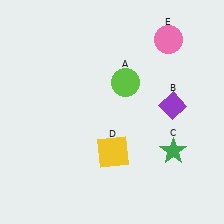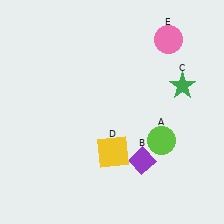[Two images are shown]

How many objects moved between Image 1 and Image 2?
3 objects moved between the two images.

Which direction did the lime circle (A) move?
The lime circle (A) moved down.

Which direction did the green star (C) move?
The green star (C) moved up.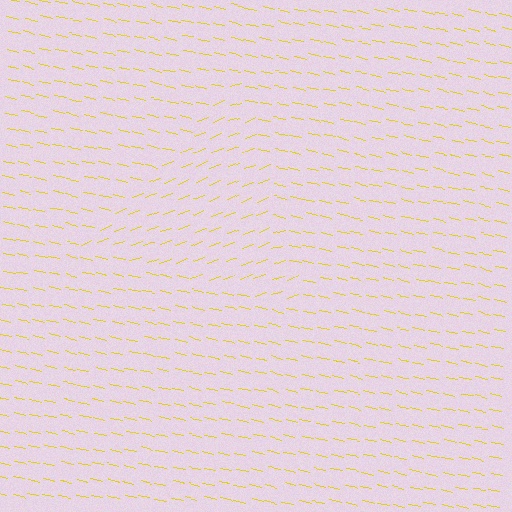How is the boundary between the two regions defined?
The boundary is defined purely by a change in line orientation (approximately 33 degrees difference). All lines are the same color and thickness.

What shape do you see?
I see a triangle.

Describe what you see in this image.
The image is filled with small yellow line segments. A triangle region in the image has lines oriented differently from the surrounding lines, creating a visible texture boundary.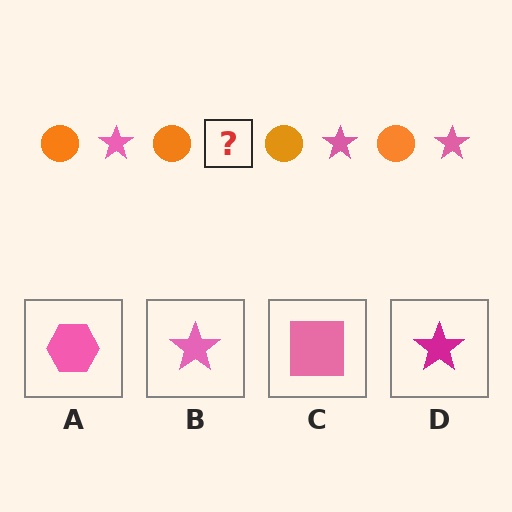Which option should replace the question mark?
Option B.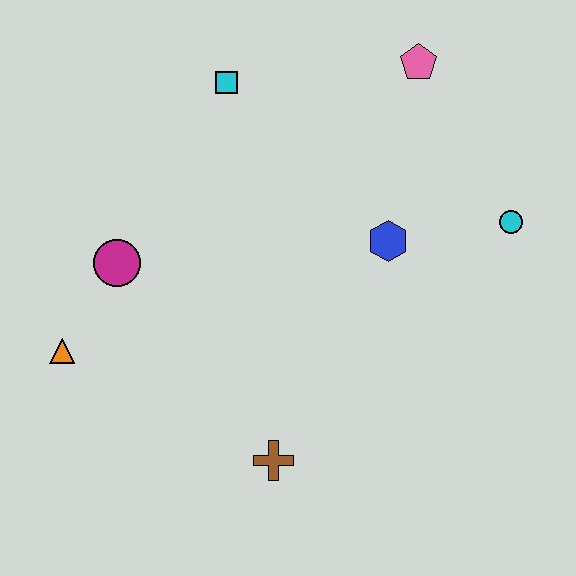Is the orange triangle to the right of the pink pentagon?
No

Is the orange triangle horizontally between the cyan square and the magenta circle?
No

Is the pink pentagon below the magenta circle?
No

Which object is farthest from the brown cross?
The pink pentagon is farthest from the brown cross.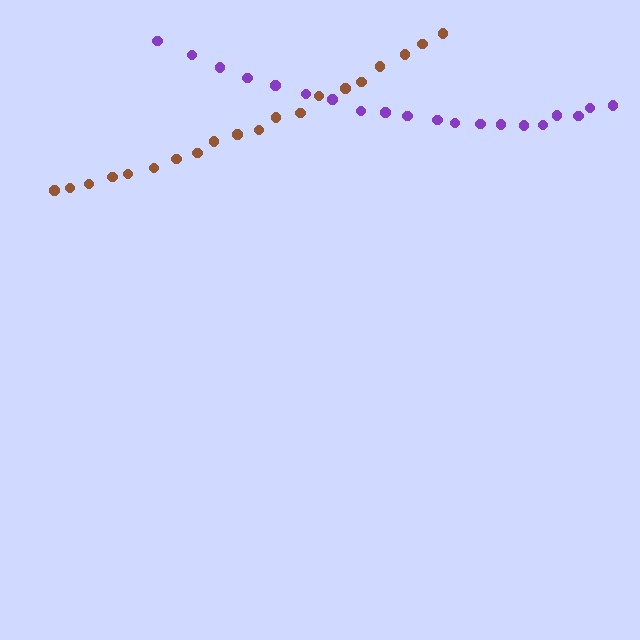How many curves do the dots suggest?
There are 2 distinct paths.